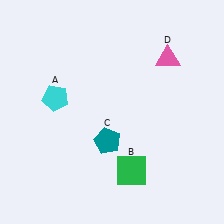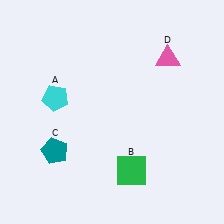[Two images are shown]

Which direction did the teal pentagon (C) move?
The teal pentagon (C) moved left.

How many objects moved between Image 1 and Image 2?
1 object moved between the two images.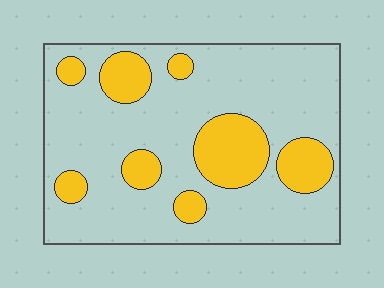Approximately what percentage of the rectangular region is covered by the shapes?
Approximately 25%.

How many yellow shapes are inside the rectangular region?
8.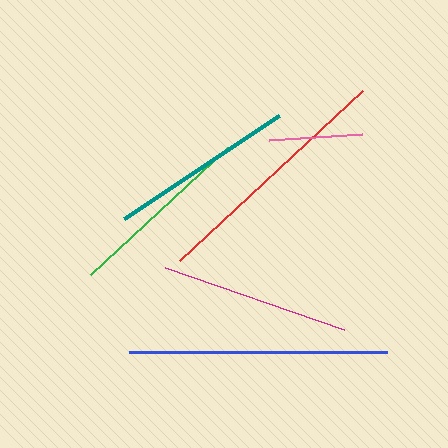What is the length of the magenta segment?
The magenta segment is approximately 190 pixels long.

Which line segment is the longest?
The blue line is the longest at approximately 258 pixels.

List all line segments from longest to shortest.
From longest to shortest: blue, red, magenta, teal, green, pink.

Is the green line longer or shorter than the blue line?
The blue line is longer than the green line.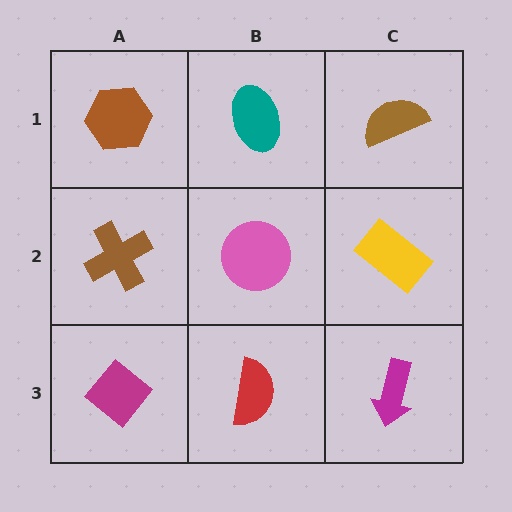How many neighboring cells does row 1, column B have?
3.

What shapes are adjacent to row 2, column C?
A brown semicircle (row 1, column C), a magenta arrow (row 3, column C), a pink circle (row 2, column B).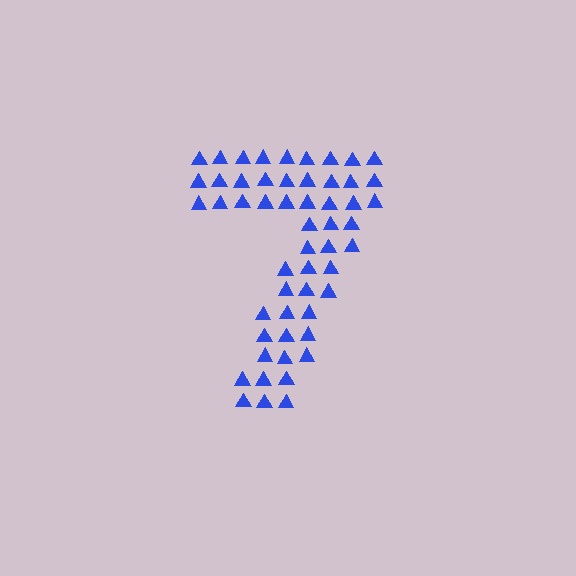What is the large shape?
The large shape is the digit 7.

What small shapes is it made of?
It is made of small triangles.